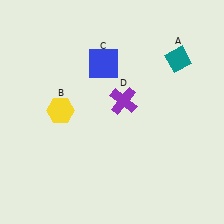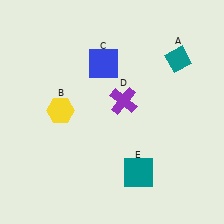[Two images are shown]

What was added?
A teal square (E) was added in Image 2.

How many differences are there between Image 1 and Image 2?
There is 1 difference between the two images.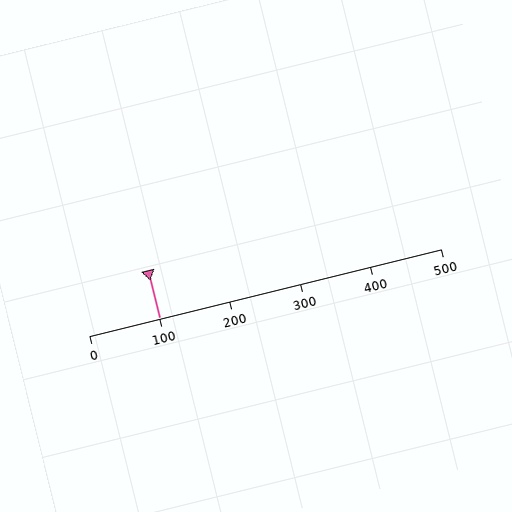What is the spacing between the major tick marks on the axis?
The major ticks are spaced 100 apart.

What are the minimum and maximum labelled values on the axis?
The axis runs from 0 to 500.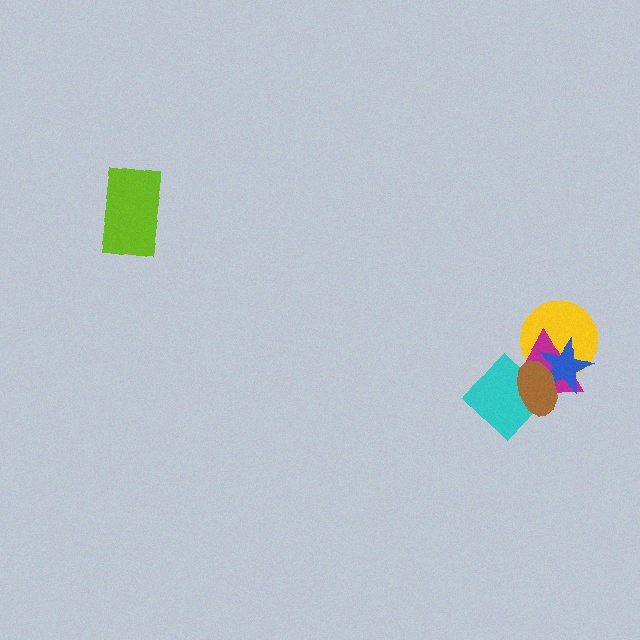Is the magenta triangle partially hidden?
Yes, it is partially covered by another shape.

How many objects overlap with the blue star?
3 objects overlap with the blue star.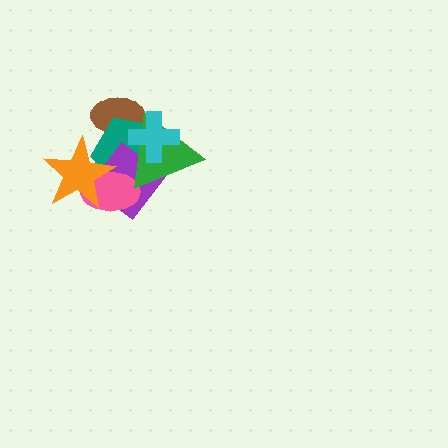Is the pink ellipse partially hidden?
Yes, it is partially covered by another shape.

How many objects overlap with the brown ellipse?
3 objects overlap with the brown ellipse.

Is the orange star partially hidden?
No, no other shape covers it.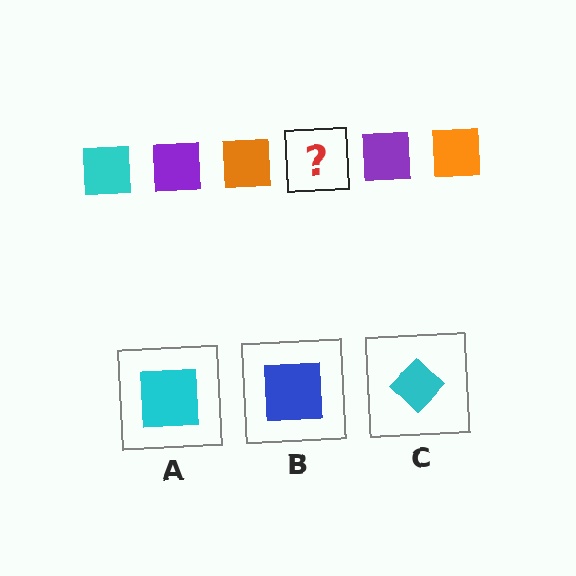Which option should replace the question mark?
Option A.